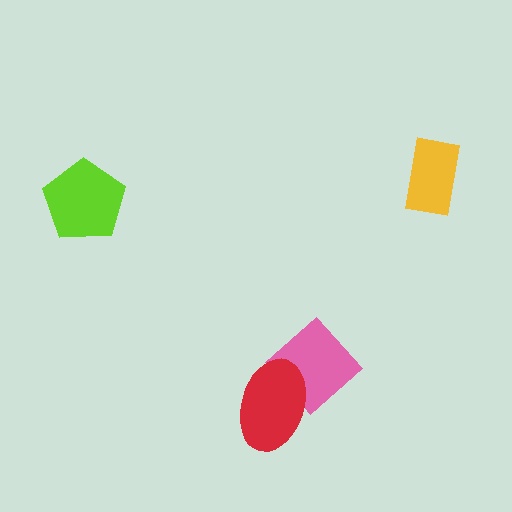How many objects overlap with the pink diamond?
1 object overlaps with the pink diamond.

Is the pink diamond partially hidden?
Yes, it is partially covered by another shape.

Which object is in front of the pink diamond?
The red ellipse is in front of the pink diamond.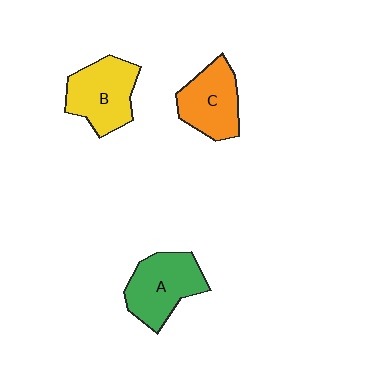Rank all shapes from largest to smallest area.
From largest to smallest: A (green), B (yellow), C (orange).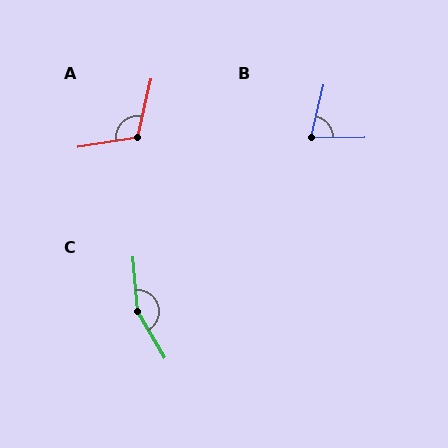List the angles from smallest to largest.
B (77°), A (113°), C (154°).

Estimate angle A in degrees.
Approximately 113 degrees.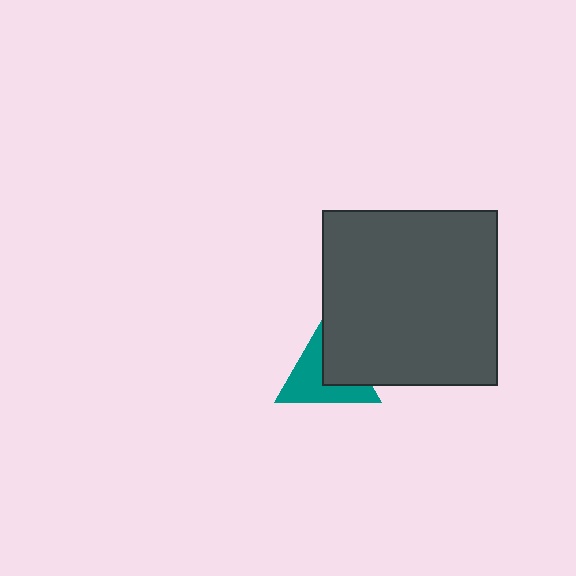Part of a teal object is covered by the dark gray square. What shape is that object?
It is a triangle.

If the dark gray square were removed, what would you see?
You would see the complete teal triangle.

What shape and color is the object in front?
The object in front is a dark gray square.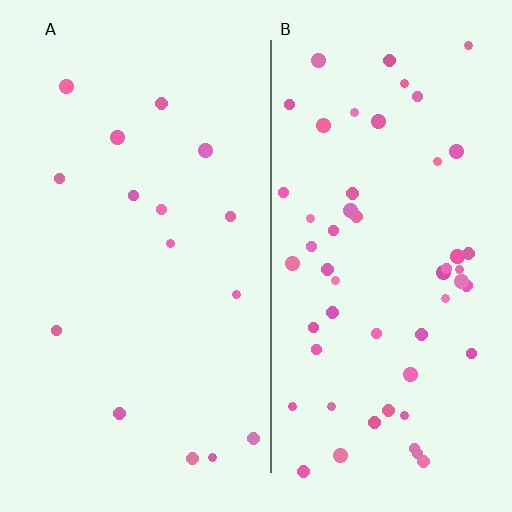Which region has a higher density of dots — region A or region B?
B (the right).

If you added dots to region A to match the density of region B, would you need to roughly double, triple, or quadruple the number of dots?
Approximately quadruple.